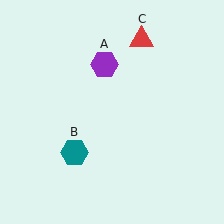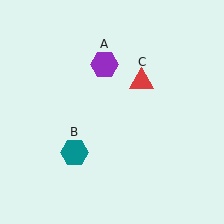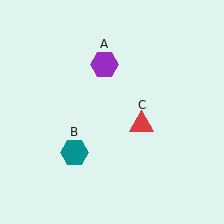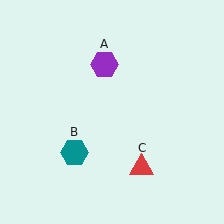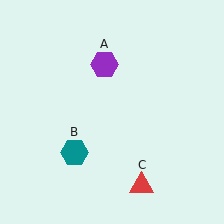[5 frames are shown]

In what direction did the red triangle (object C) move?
The red triangle (object C) moved down.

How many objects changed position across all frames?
1 object changed position: red triangle (object C).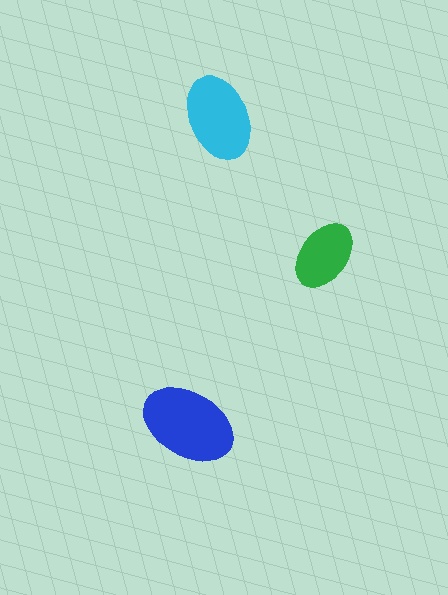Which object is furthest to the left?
The blue ellipse is leftmost.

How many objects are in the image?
There are 3 objects in the image.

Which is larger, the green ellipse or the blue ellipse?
The blue one.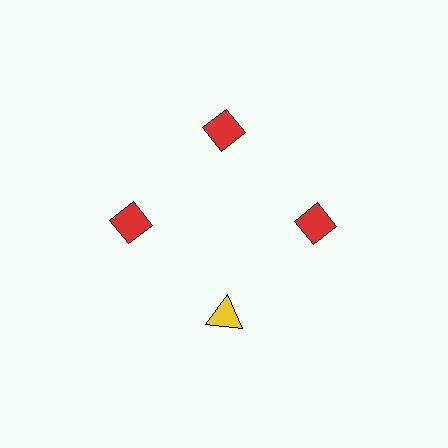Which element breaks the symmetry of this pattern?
The yellow triangle at roughly the 6 o'clock position breaks the symmetry. All other shapes are red diamonds.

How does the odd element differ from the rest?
It differs in both color (yellow instead of red) and shape (triangle instead of diamond).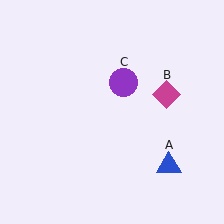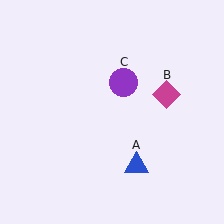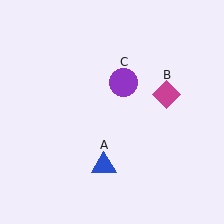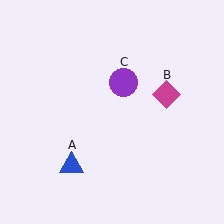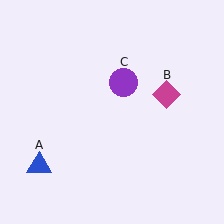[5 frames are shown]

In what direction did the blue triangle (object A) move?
The blue triangle (object A) moved left.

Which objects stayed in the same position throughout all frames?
Magenta diamond (object B) and purple circle (object C) remained stationary.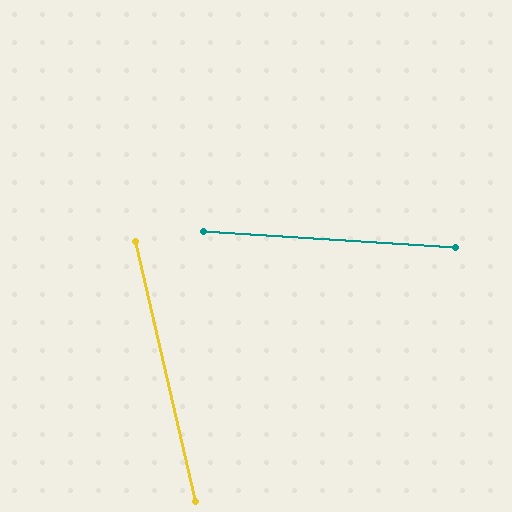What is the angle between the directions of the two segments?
Approximately 73 degrees.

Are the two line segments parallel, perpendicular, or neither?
Neither parallel nor perpendicular — they differ by about 73°.